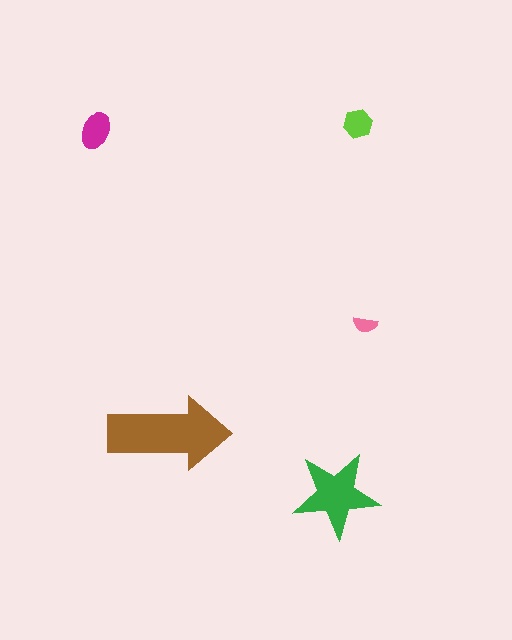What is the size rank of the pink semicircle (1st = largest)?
5th.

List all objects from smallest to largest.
The pink semicircle, the lime hexagon, the magenta ellipse, the green star, the brown arrow.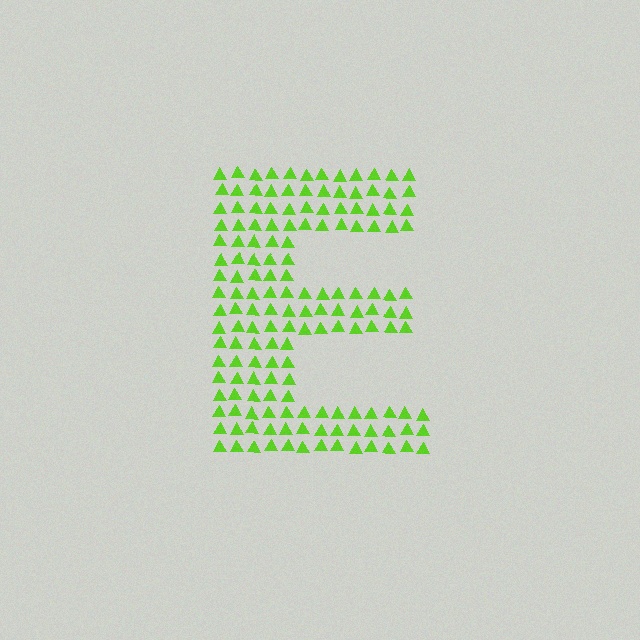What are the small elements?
The small elements are triangles.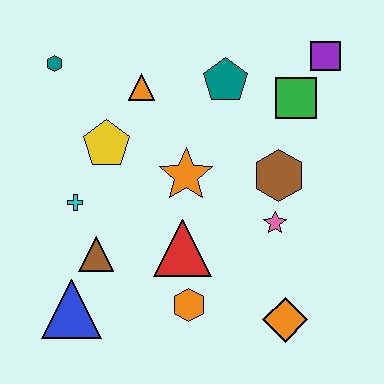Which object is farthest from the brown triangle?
The purple square is farthest from the brown triangle.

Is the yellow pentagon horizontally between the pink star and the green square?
No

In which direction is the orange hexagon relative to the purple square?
The orange hexagon is below the purple square.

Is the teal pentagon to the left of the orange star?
No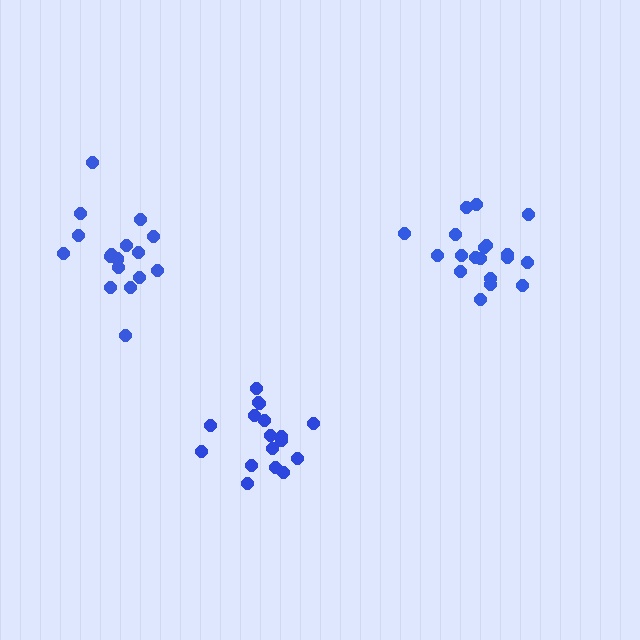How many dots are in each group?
Group 1: 17 dots, Group 2: 19 dots, Group 3: 17 dots (53 total).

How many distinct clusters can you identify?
There are 3 distinct clusters.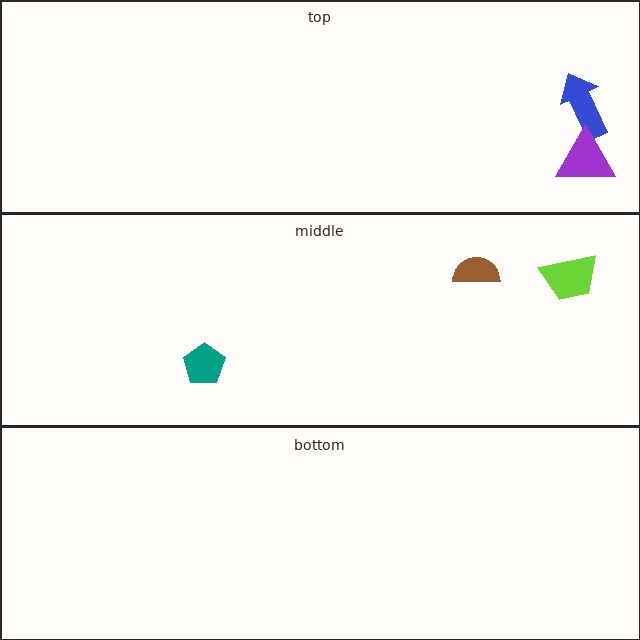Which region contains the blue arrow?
The top region.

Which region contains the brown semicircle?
The middle region.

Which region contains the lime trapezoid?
The middle region.